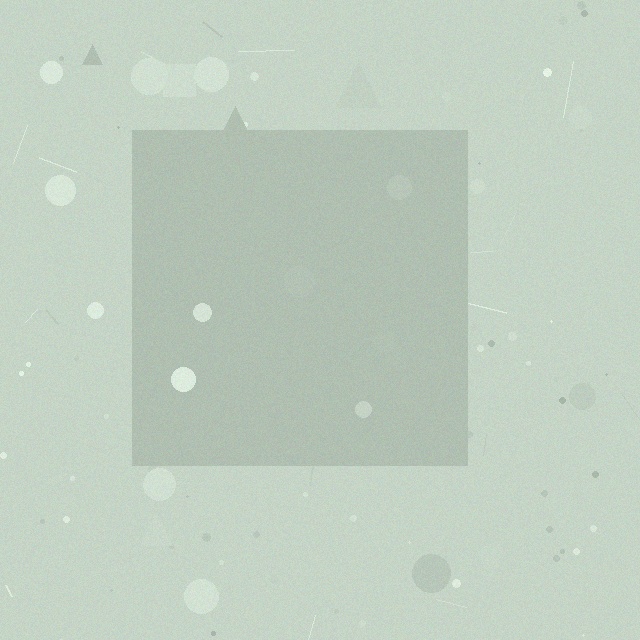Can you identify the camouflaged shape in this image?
The camouflaged shape is a square.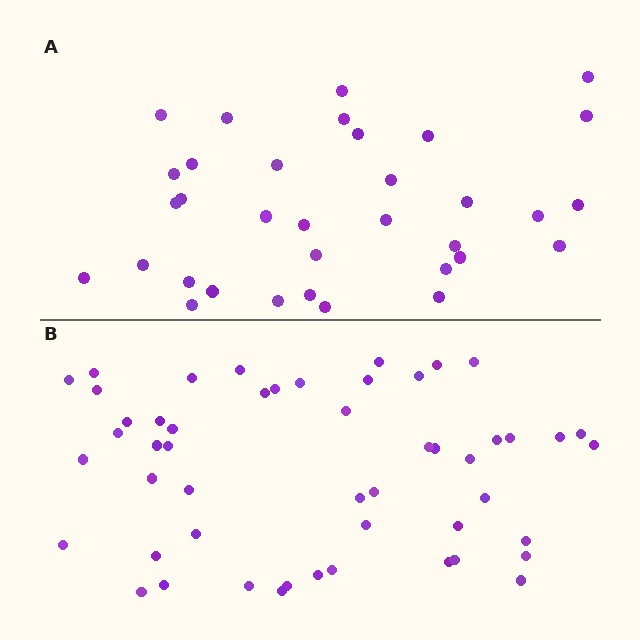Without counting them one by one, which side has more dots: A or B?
Region B (the bottom region) has more dots.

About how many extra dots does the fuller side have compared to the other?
Region B has approximately 15 more dots than region A.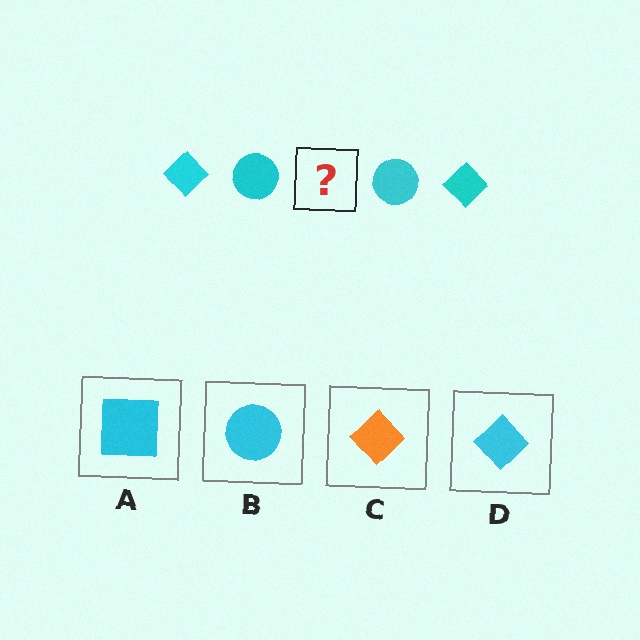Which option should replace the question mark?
Option D.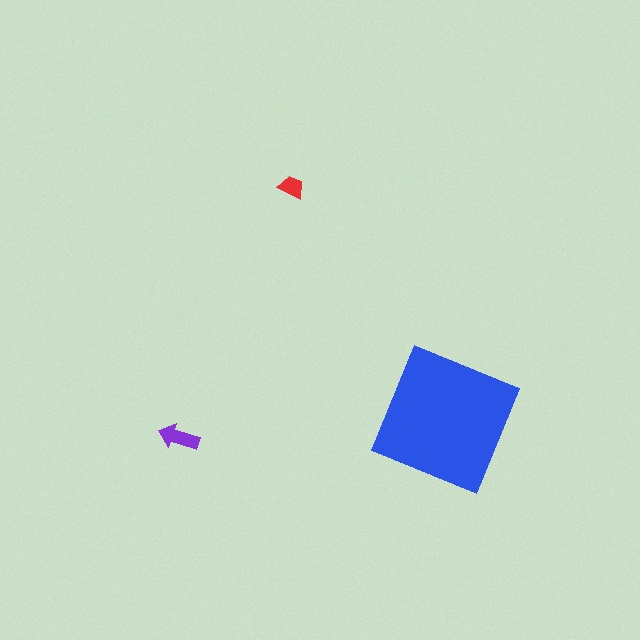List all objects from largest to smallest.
The blue square, the purple arrow, the red trapezoid.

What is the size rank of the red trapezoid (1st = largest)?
3rd.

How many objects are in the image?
There are 3 objects in the image.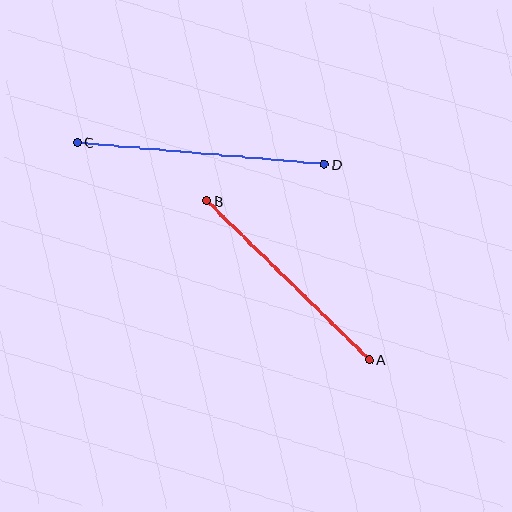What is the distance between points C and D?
The distance is approximately 248 pixels.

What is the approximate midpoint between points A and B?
The midpoint is at approximately (288, 280) pixels.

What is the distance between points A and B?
The distance is approximately 227 pixels.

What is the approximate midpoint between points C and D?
The midpoint is at approximately (201, 153) pixels.